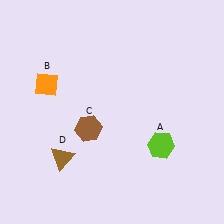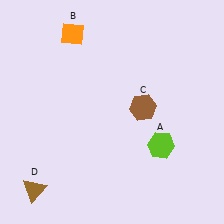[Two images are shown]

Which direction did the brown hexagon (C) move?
The brown hexagon (C) moved right.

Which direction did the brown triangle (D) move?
The brown triangle (D) moved down.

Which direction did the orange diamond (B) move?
The orange diamond (B) moved up.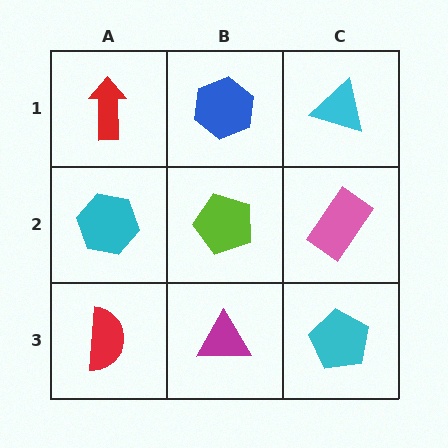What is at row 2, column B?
A lime pentagon.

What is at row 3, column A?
A red semicircle.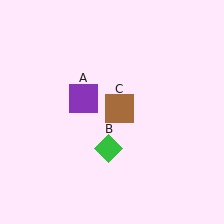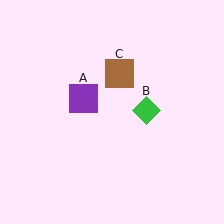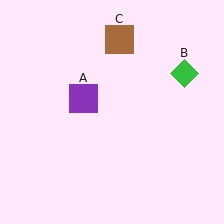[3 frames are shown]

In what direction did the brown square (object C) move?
The brown square (object C) moved up.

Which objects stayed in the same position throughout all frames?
Purple square (object A) remained stationary.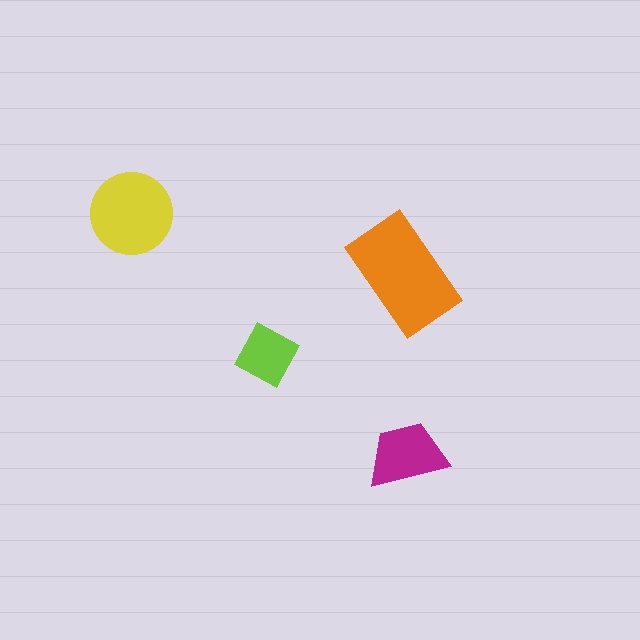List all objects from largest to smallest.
The orange rectangle, the yellow circle, the magenta trapezoid, the lime square.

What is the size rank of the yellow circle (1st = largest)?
2nd.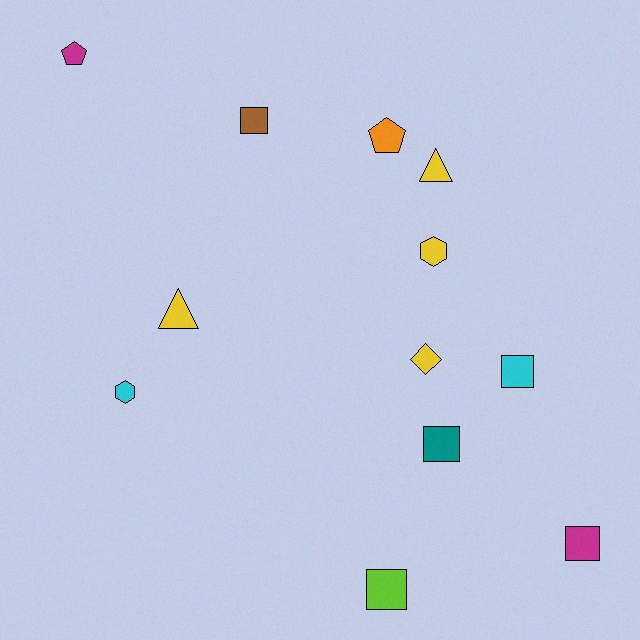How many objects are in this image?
There are 12 objects.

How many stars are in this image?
There are no stars.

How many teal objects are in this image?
There is 1 teal object.